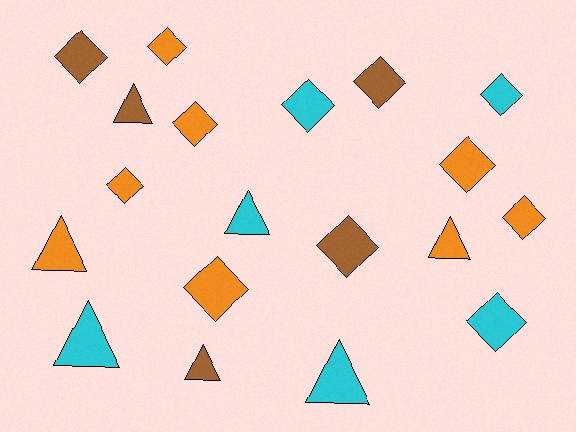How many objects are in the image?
There are 19 objects.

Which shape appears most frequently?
Diamond, with 12 objects.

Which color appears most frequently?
Orange, with 8 objects.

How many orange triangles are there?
There are 2 orange triangles.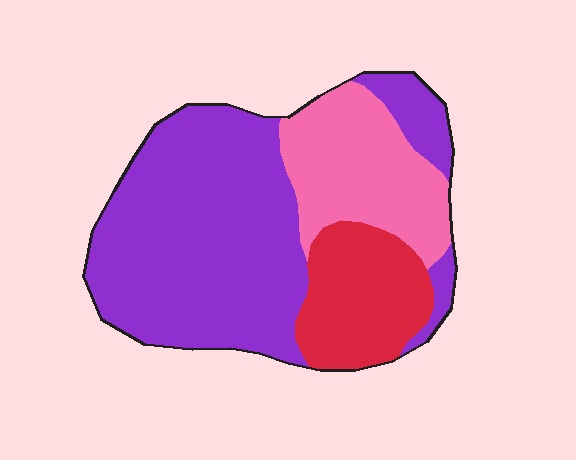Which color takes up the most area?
Purple, at roughly 60%.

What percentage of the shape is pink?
Pink covers roughly 25% of the shape.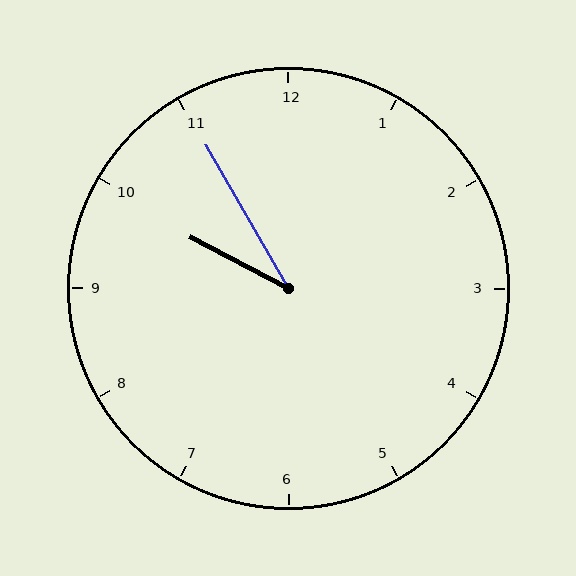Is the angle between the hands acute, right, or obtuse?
It is acute.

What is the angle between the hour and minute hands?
Approximately 32 degrees.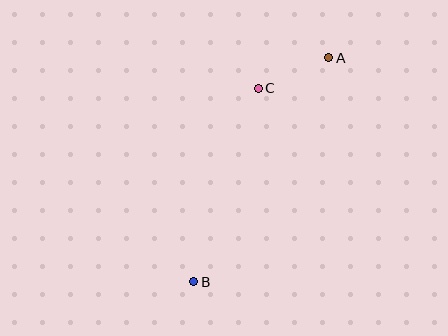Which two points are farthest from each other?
Points A and B are farthest from each other.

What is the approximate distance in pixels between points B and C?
The distance between B and C is approximately 204 pixels.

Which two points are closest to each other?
Points A and C are closest to each other.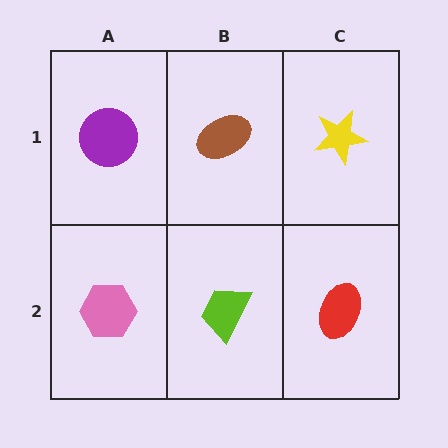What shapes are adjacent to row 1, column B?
A lime trapezoid (row 2, column B), a purple circle (row 1, column A), a yellow star (row 1, column C).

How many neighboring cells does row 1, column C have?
2.